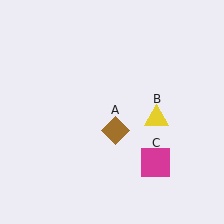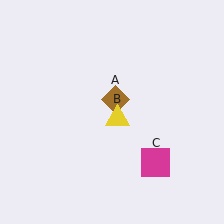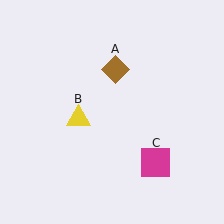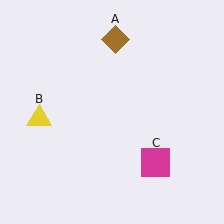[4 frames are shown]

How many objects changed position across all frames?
2 objects changed position: brown diamond (object A), yellow triangle (object B).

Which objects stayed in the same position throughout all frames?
Magenta square (object C) remained stationary.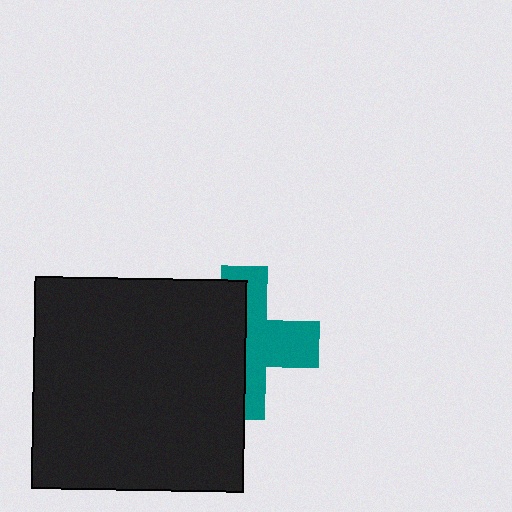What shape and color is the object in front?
The object in front is a black square.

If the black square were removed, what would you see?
You would see the complete teal cross.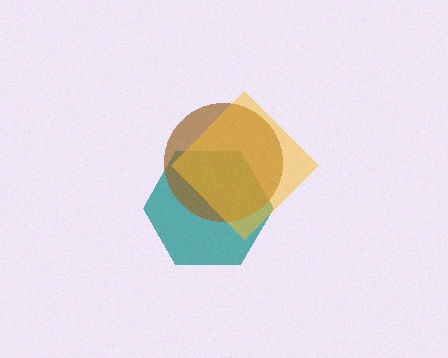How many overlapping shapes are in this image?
There are 3 overlapping shapes in the image.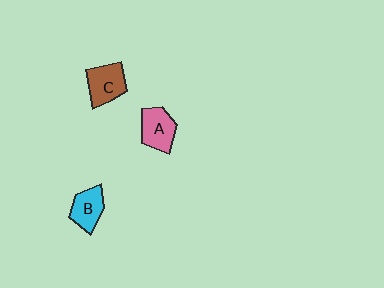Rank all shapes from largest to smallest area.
From largest to smallest: C (brown), A (pink), B (cyan).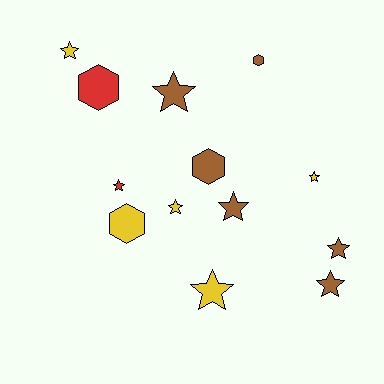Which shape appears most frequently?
Star, with 9 objects.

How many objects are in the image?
There are 13 objects.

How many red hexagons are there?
There is 1 red hexagon.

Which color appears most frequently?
Brown, with 6 objects.